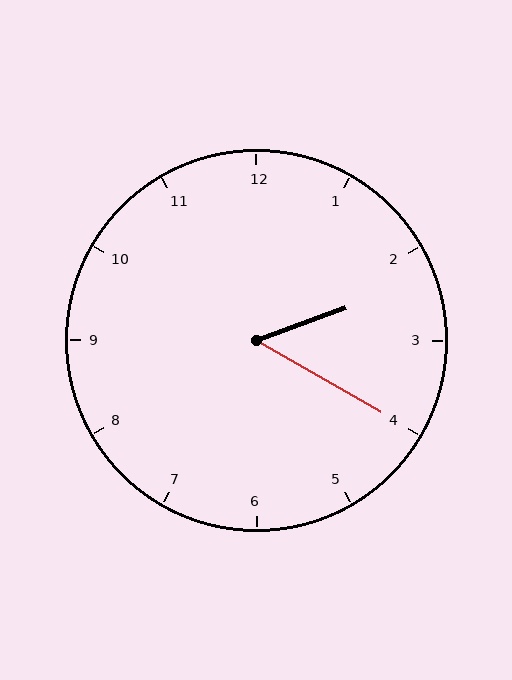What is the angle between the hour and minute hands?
Approximately 50 degrees.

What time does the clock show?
2:20.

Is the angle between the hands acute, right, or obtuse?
It is acute.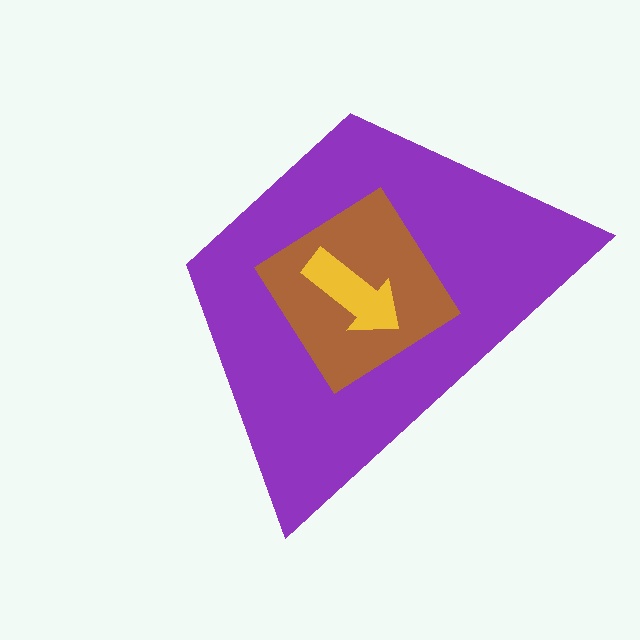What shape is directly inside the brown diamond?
The yellow arrow.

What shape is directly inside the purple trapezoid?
The brown diamond.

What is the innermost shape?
The yellow arrow.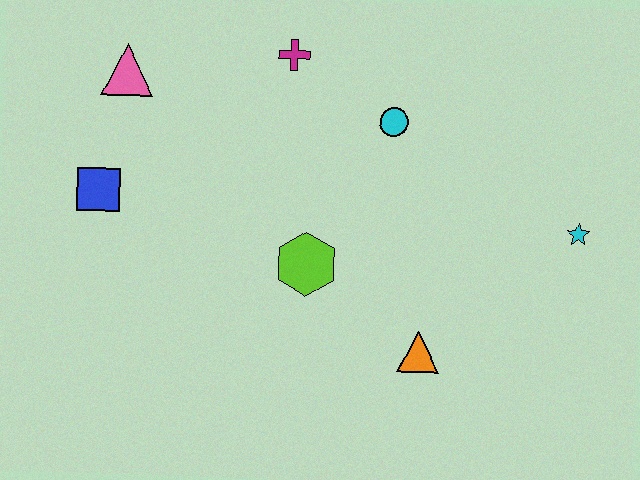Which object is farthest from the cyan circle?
The blue square is farthest from the cyan circle.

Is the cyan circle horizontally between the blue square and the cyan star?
Yes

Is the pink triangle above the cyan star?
Yes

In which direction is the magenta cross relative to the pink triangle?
The magenta cross is to the right of the pink triangle.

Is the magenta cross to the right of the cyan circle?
No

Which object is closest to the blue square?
The pink triangle is closest to the blue square.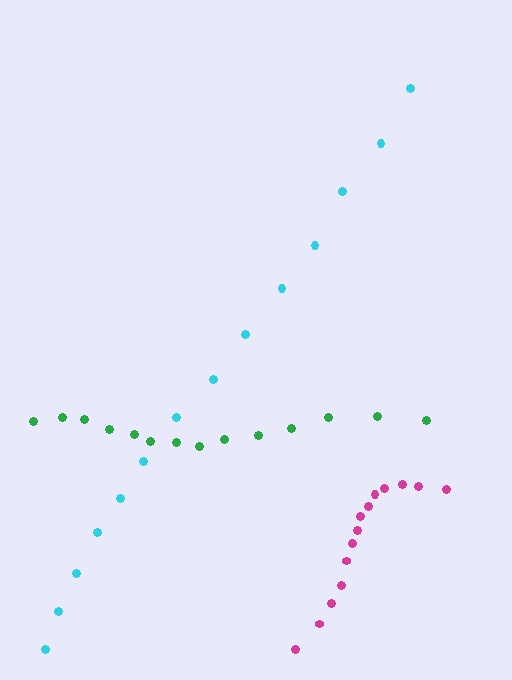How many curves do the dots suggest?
There are 3 distinct paths.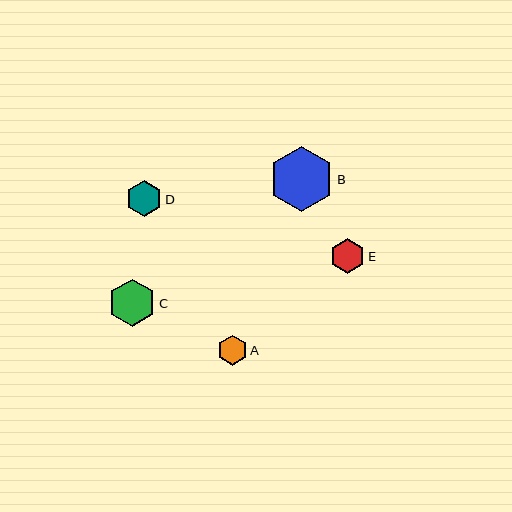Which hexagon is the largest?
Hexagon B is the largest with a size of approximately 64 pixels.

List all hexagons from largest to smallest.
From largest to smallest: B, C, D, E, A.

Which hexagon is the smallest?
Hexagon A is the smallest with a size of approximately 30 pixels.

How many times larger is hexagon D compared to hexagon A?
Hexagon D is approximately 1.2 times the size of hexagon A.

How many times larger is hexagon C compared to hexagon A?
Hexagon C is approximately 1.6 times the size of hexagon A.